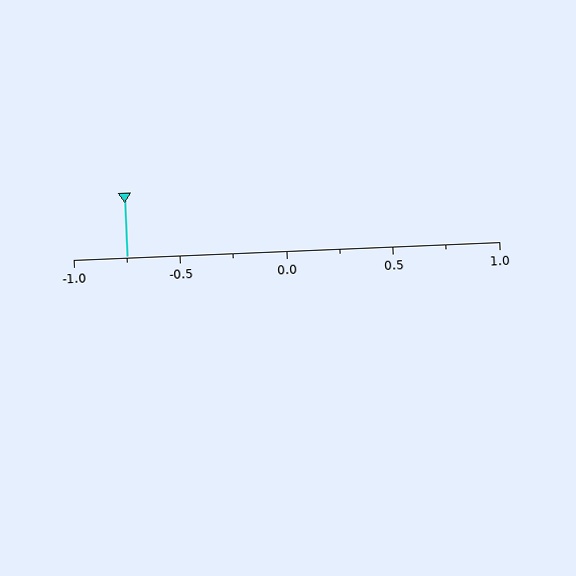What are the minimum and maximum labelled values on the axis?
The axis runs from -1.0 to 1.0.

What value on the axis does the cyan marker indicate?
The marker indicates approximately -0.75.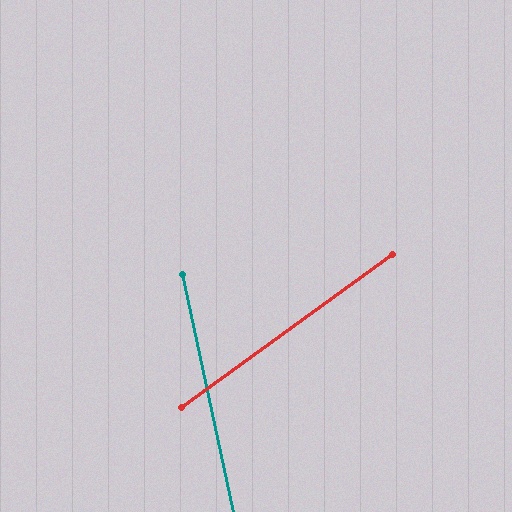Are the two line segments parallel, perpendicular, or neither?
Neither parallel nor perpendicular — they differ by about 66°.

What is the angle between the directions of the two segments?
Approximately 66 degrees.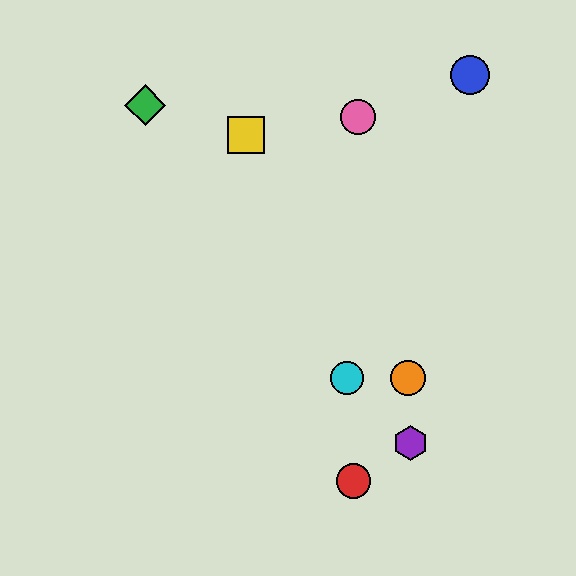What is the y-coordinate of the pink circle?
The pink circle is at y≈117.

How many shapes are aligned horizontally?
2 shapes (the orange circle, the cyan circle) are aligned horizontally.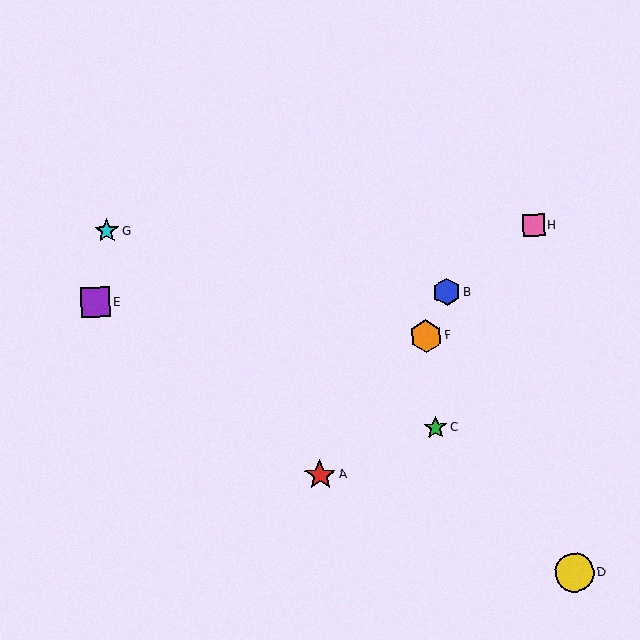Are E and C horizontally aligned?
No, E is at y≈302 and C is at y≈428.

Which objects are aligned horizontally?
Objects B, E are aligned horizontally.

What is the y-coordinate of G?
Object G is at y≈231.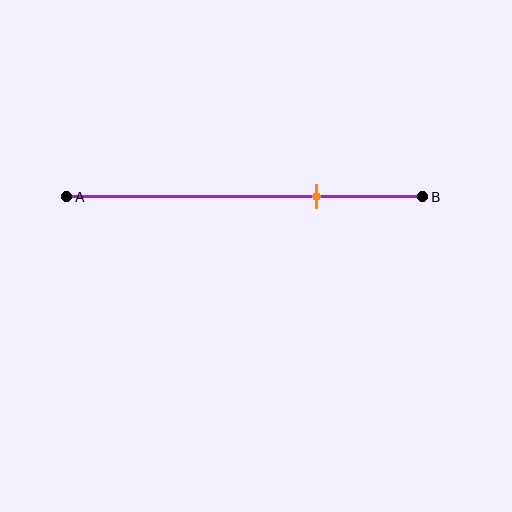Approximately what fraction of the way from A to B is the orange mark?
The orange mark is approximately 70% of the way from A to B.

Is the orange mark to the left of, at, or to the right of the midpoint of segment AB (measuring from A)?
The orange mark is to the right of the midpoint of segment AB.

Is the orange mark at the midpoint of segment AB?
No, the mark is at about 70% from A, not at the 50% midpoint.